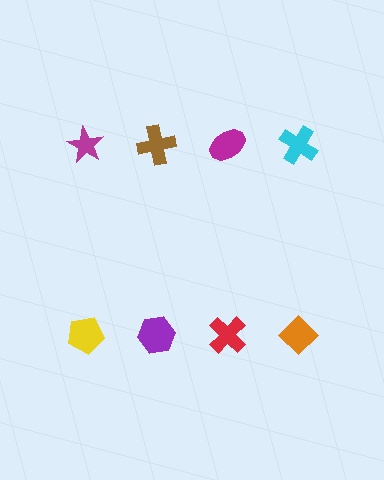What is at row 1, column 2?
A brown cross.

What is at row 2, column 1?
A yellow pentagon.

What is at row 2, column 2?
A purple hexagon.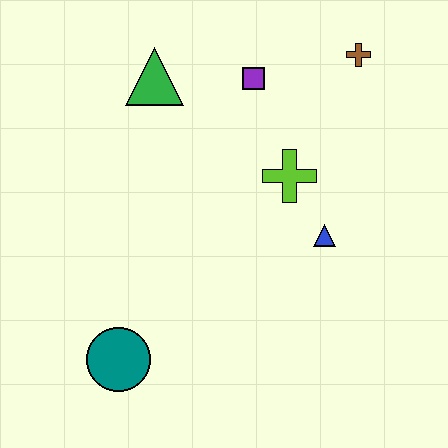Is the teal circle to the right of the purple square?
No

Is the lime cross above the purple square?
No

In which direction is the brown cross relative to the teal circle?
The brown cross is above the teal circle.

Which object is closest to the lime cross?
The blue triangle is closest to the lime cross.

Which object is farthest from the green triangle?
The teal circle is farthest from the green triangle.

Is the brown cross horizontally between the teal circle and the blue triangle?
No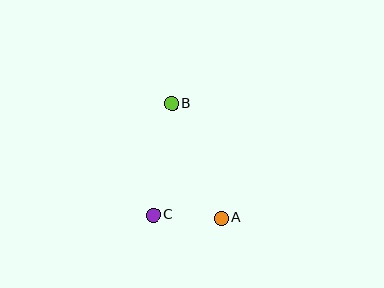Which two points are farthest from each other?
Points A and B are farthest from each other.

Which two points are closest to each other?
Points A and C are closest to each other.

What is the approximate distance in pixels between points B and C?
The distance between B and C is approximately 113 pixels.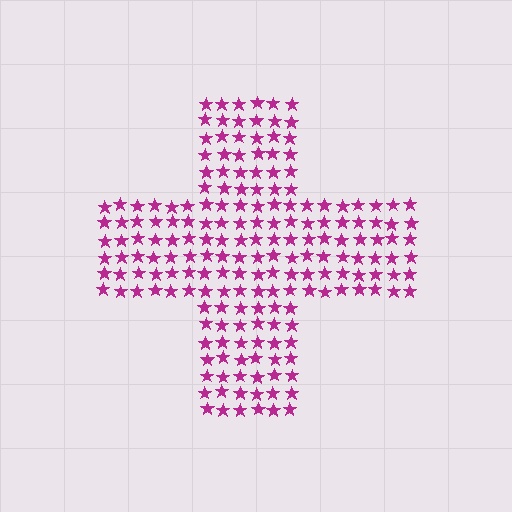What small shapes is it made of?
It is made of small stars.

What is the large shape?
The large shape is a cross.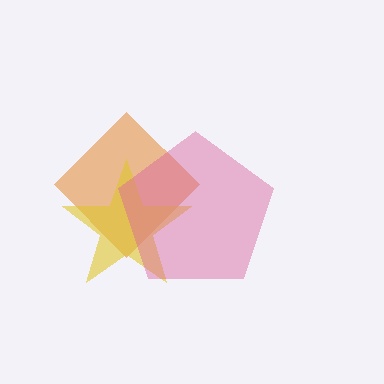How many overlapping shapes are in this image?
There are 3 overlapping shapes in the image.